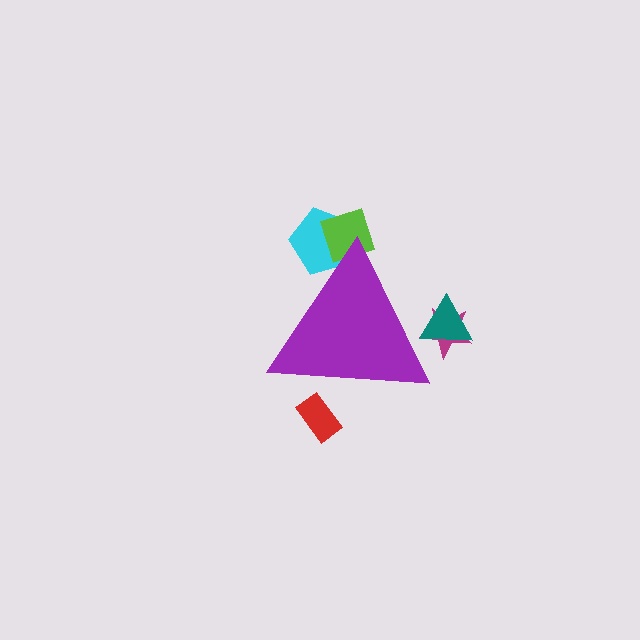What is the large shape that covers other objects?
A purple triangle.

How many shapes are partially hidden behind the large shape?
5 shapes are partially hidden.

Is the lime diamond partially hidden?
Yes, the lime diamond is partially hidden behind the purple triangle.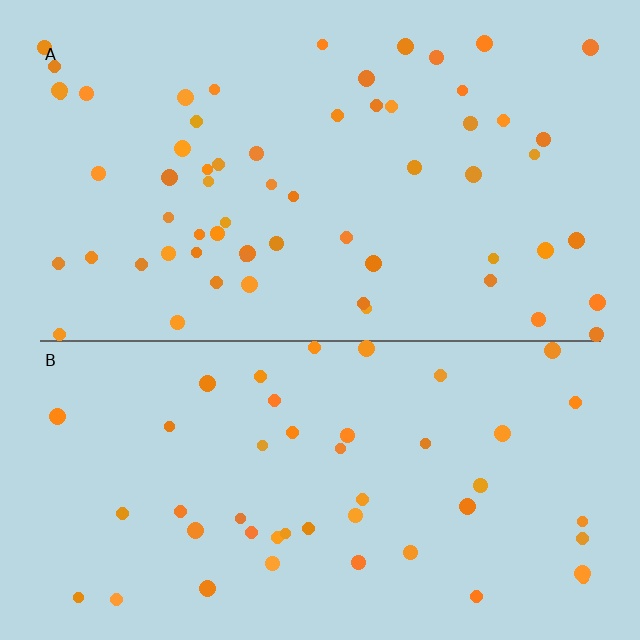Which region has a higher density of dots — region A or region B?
A (the top).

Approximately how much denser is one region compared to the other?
Approximately 1.3× — region A over region B.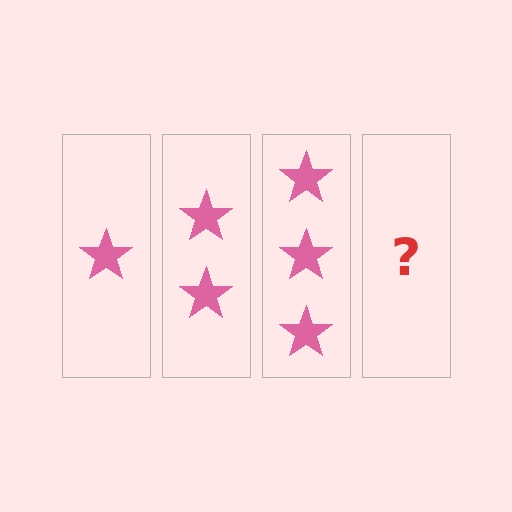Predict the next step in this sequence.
The next step is 4 stars.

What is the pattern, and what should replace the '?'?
The pattern is that each step adds one more star. The '?' should be 4 stars.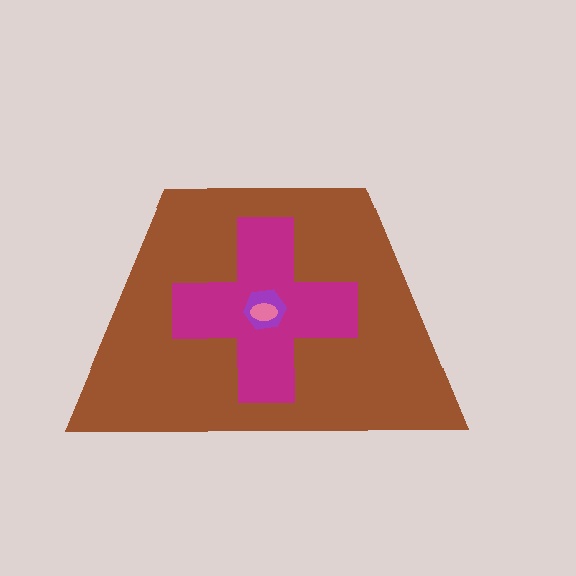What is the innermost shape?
The pink ellipse.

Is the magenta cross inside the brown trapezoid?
Yes.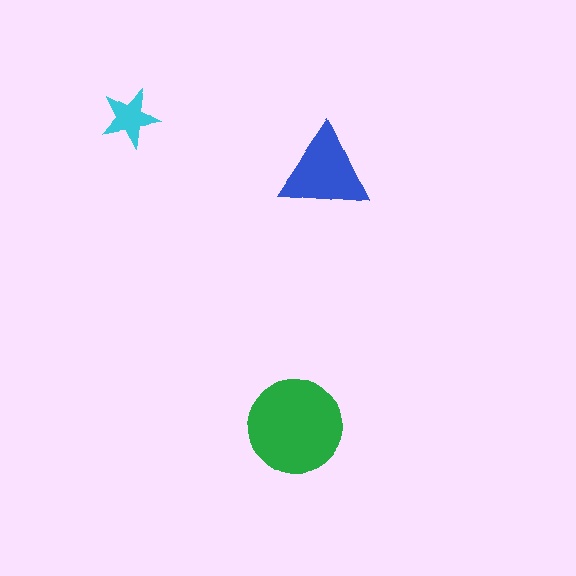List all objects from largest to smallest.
The green circle, the blue triangle, the cyan star.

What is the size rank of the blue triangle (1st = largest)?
2nd.